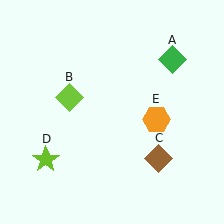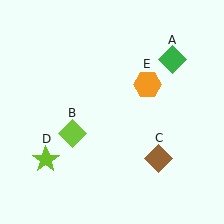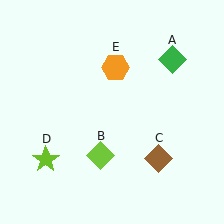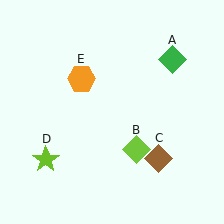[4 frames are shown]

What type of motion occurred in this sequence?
The lime diamond (object B), orange hexagon (object E) rotated counterclockwise around the center of the scene.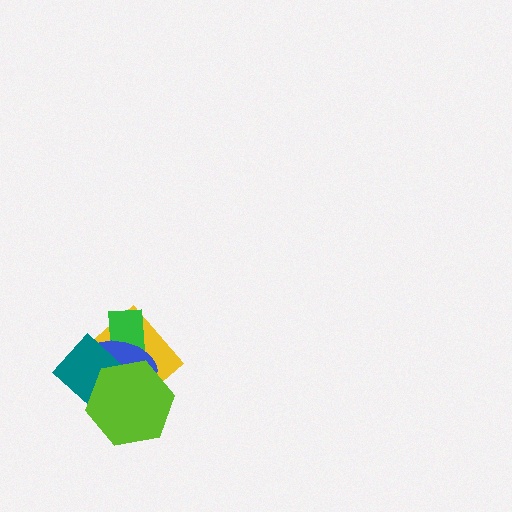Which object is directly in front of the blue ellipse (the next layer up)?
The teal diamond is directly in front of the blue ellipse.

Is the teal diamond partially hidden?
Yes, it is partially covered by another shape.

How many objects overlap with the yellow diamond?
4 objects overlap with the yellow diamond.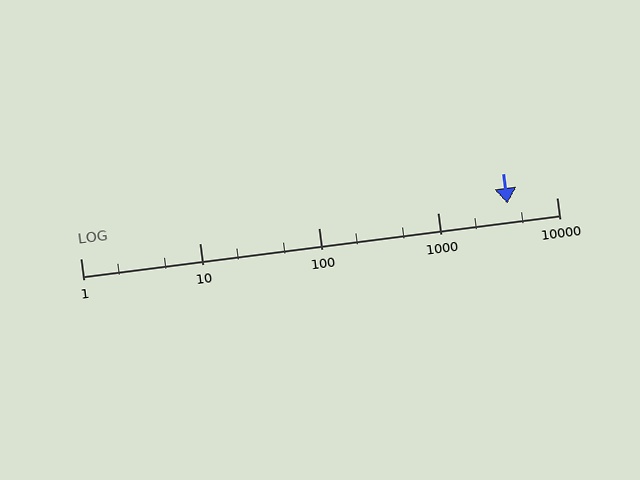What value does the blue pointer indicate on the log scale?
The pointer indicates approximately 3900.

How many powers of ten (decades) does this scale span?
The scale spans 4 decades, from 1 to 10000.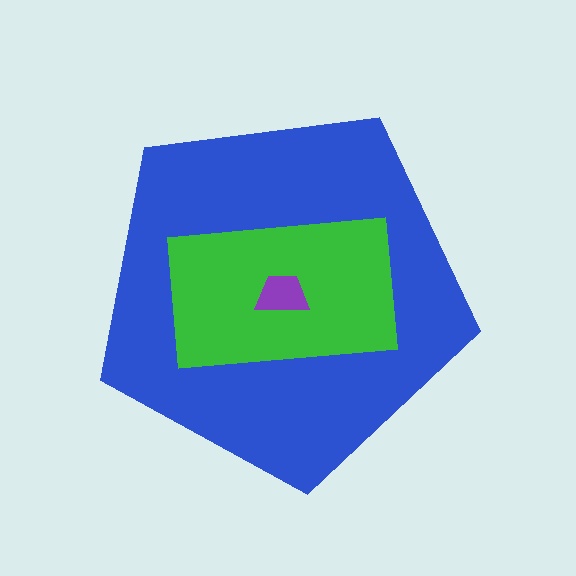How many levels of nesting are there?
3.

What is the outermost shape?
The blue pentagon.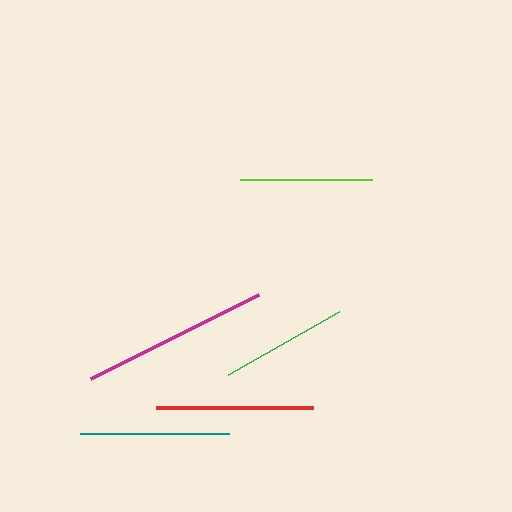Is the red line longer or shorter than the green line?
The red line is longer than the green line.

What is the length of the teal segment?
The teal segment is approximately 150 pixels long.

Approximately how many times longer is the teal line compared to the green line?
The teal line is approximately 1.2 times the length of the green line.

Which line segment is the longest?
The magenta line is the longest at approximately 188 pixels.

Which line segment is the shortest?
The green line is the shortest at approximately 129 pixels.